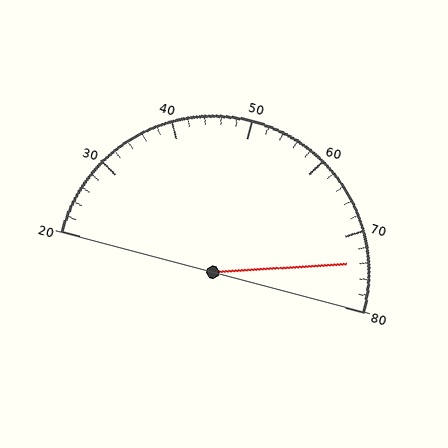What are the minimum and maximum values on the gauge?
The gauge ranges from 20 to 80.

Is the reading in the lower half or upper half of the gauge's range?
The reading is in the upper half of the range (20 to 80).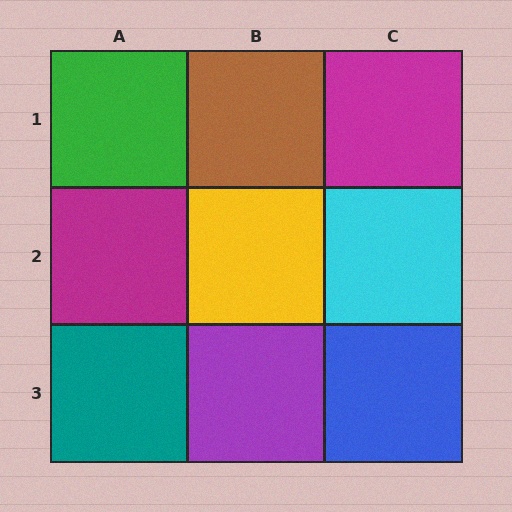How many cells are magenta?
2 cells are magenta.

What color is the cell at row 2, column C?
Cyan.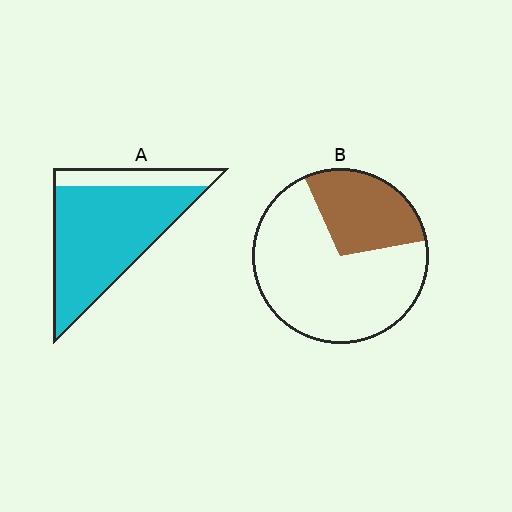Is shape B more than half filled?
No.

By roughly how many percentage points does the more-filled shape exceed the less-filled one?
By roughly 50 percentage points (A over B).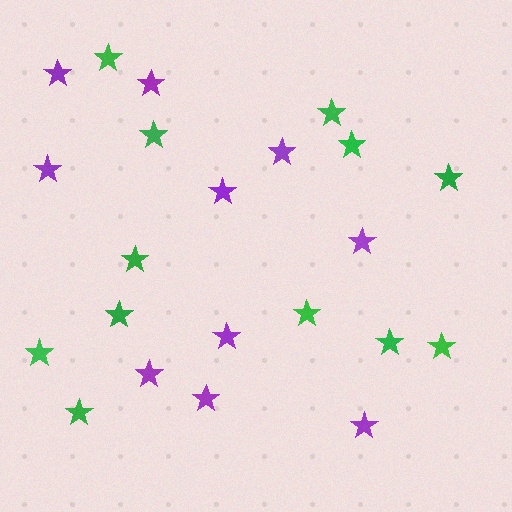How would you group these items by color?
There are 2 groups: one group of green stars (12) and one group of purple stars (10).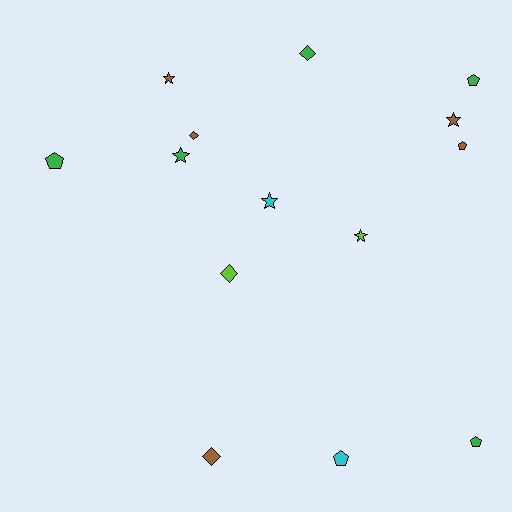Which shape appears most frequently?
Pentagon, with 5 objects.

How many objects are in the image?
There are 14 objects.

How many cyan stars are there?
There is 1 cyan star.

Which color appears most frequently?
Green, with 5 objects.